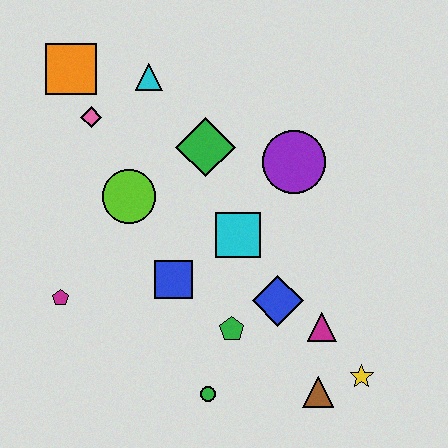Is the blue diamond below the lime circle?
Yes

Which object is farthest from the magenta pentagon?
The yellow star is farthest from the magenta pentagon.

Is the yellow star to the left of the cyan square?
No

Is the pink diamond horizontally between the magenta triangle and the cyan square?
No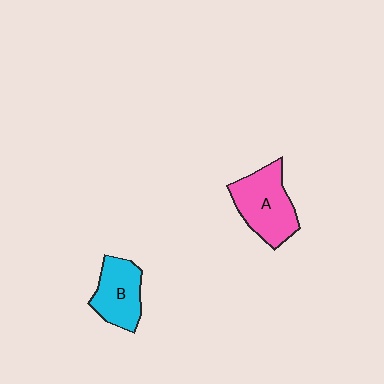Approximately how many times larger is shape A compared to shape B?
Approximately 1.3 times.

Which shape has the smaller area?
Shape B (cyan).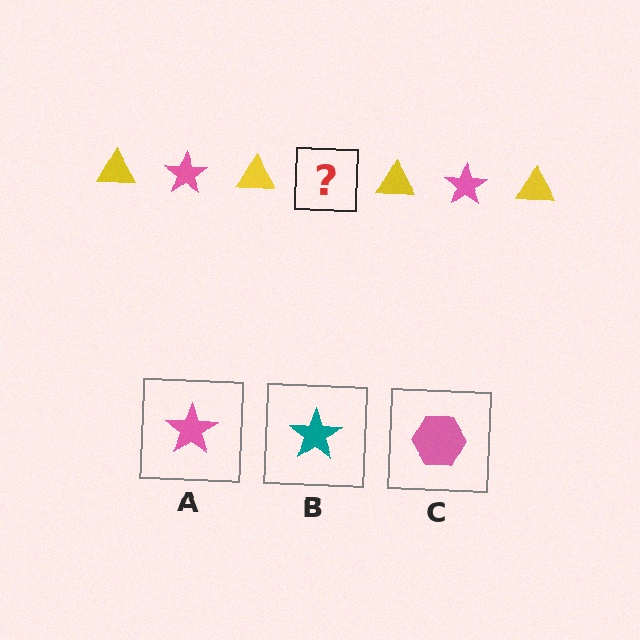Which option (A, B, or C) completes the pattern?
A.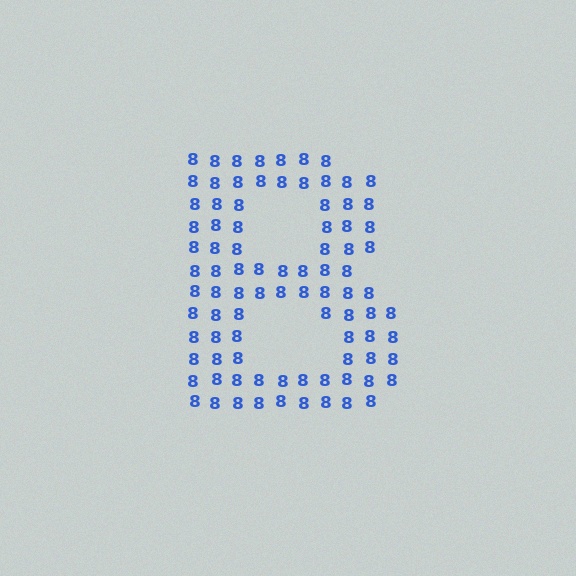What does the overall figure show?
The overall figure shows the letter B.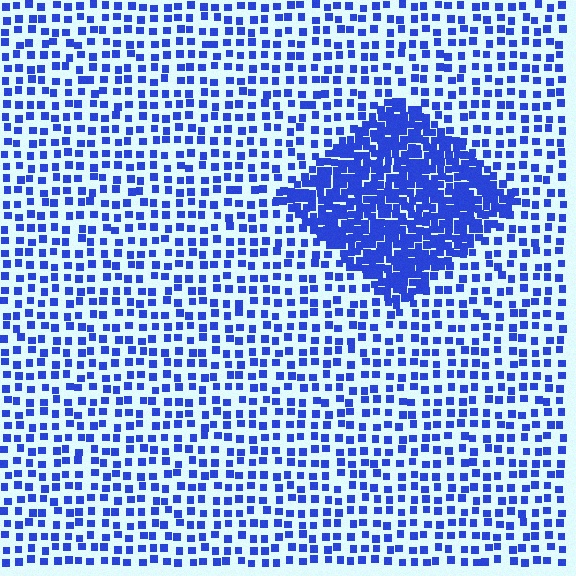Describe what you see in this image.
The image contains small blue elements arranged at two different densities. A diamond-shaped region is visible where the elements are more densely packed than the surrounding area.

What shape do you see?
I see a diamond.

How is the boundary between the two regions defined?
The boundary is defined by a change in element density (approximately 2.7x ratio). All elements are the same color, size, and shape.